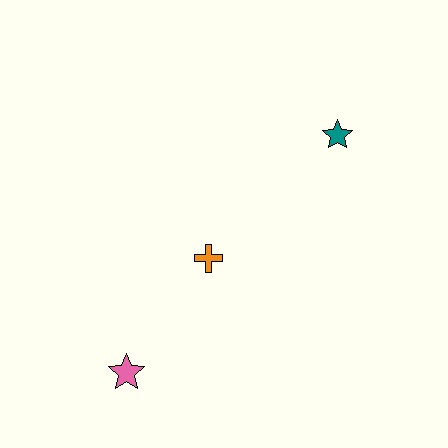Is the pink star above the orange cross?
No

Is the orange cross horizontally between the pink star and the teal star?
Yes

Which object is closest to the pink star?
The orange cross is closest to the pink star.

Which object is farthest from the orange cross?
The teal star is farthest from the orange cross.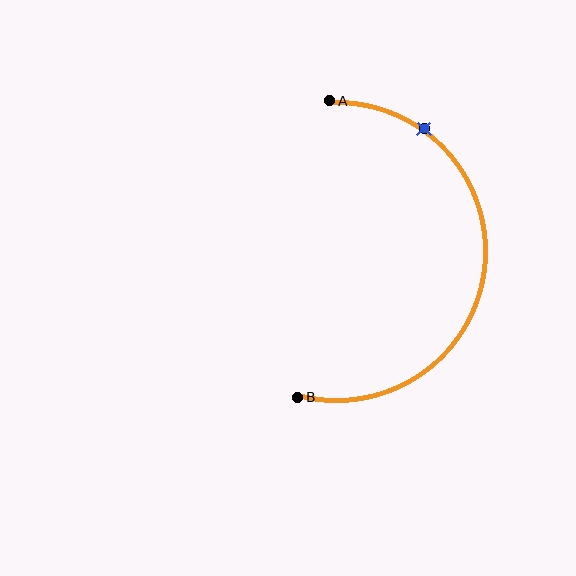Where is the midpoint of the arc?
The arc midpoint is the point on the curve farthest from the straight line joining A and B. It sits to the right of that line.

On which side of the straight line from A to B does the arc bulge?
The arc bulges to the right of the straight line connecting A and B.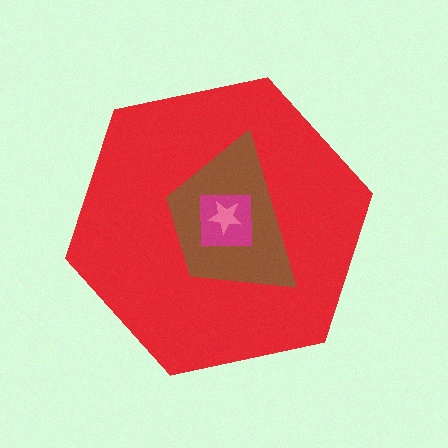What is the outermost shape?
The red hexagon.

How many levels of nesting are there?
4.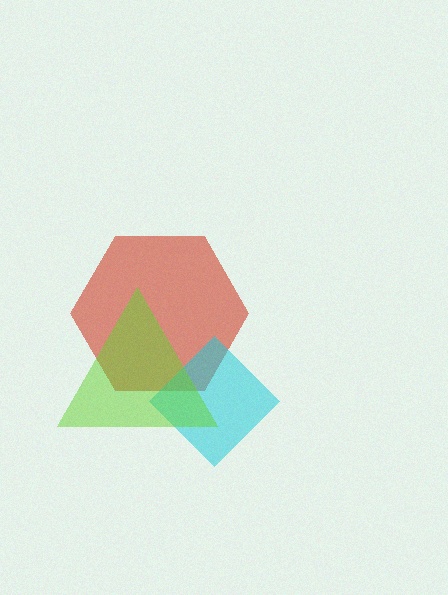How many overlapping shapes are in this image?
There are 3 overlapping shapes in the image.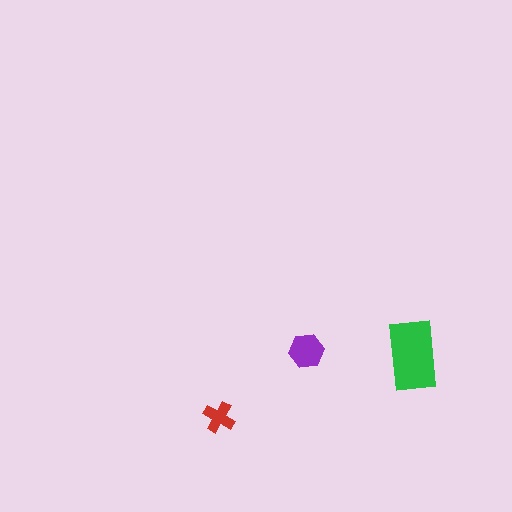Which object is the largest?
The green rectangle.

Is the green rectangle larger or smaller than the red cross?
Larger.